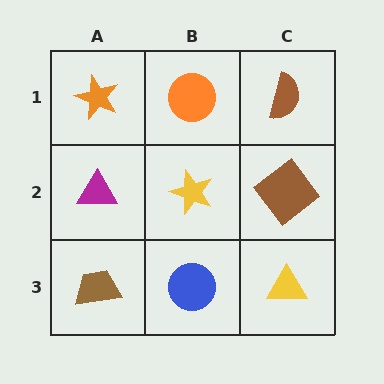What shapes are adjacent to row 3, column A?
A magenta triangle (row 2, column A), a blue circle (row 3, column B).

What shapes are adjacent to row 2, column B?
An orange circle (row 1, column B), a blue circle (row 3, column B), a magenta triangle (row 2, column A), a brown diamond (row 2, column C).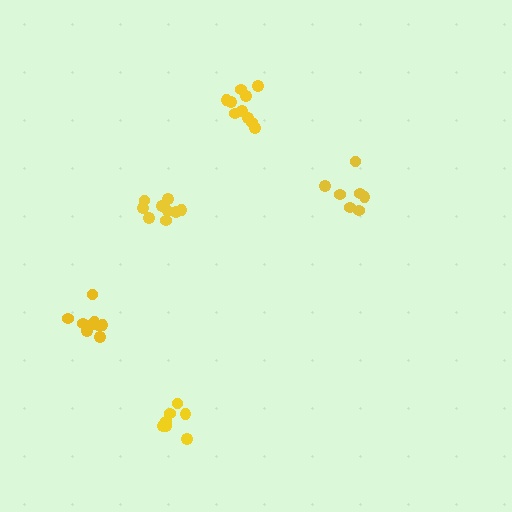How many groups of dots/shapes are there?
There are 5 groups.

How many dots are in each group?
Group 1: 10 dots, Group 2: 9 dots, Group 3: 7 dots, Group 4: 9 dots, Group 5: 7 dots (42 total).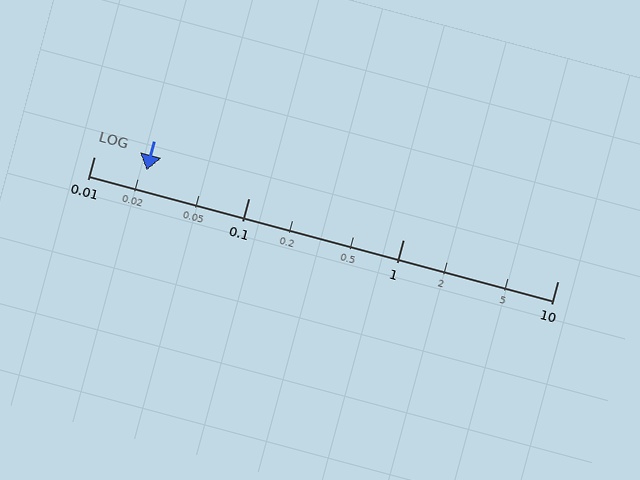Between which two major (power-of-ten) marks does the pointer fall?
The pointer is between 0.01 and 0.1.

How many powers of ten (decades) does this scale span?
The scale spans 3 decades, from 0.01 to 10.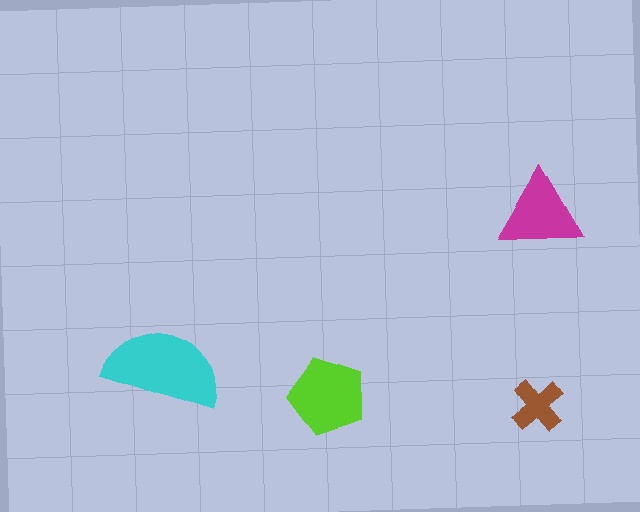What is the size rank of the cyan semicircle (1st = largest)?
1st.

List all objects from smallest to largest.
The brown cross, the magenta triangle, the lime pentagon, the cyan semicircle.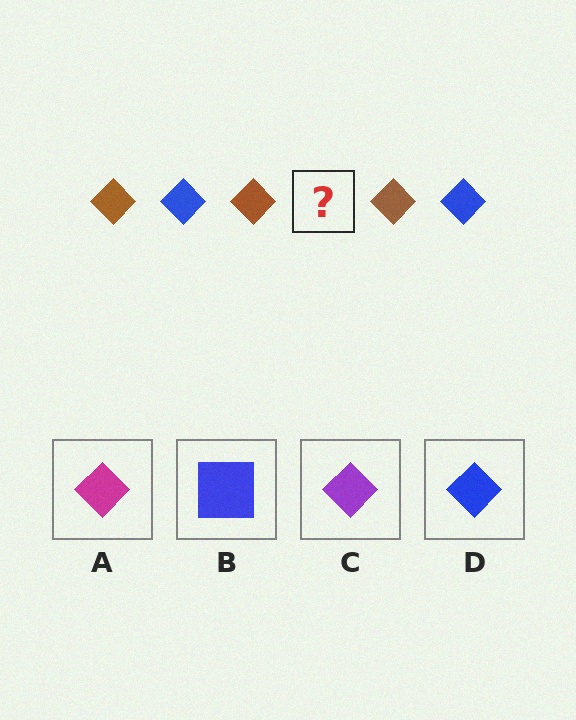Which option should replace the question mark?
Option D.